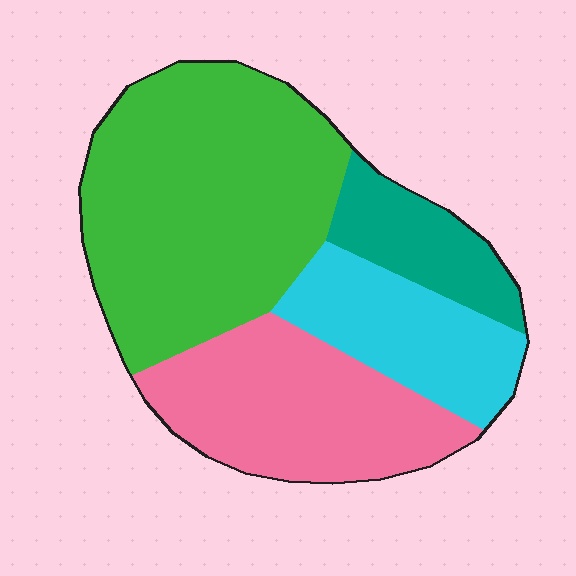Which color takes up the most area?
Green, at roughly 45%.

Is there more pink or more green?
Green.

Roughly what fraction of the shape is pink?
Pink covers about 25% of the shape.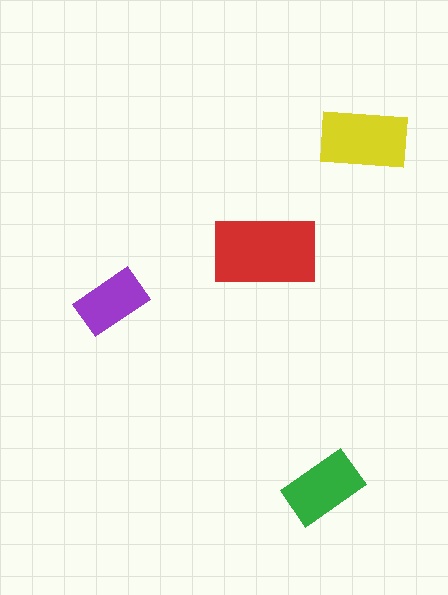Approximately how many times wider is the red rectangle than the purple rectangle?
About 1.5 times wider.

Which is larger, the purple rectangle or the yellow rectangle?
The yellow one.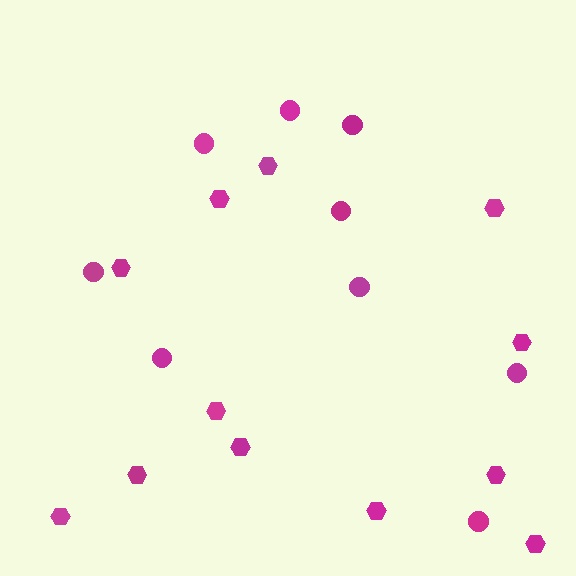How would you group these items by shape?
There are 2 groups: one group of circles (9) and one group of hexagons (12).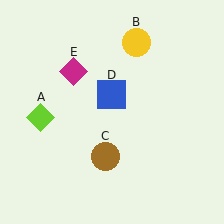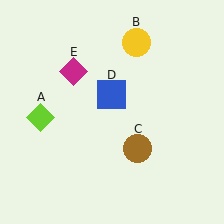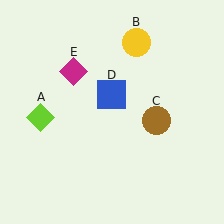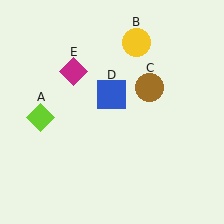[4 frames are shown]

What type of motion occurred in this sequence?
The brown circle (object C) rotated counterclockwise around the center of the scene.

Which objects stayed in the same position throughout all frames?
Lime diamond (object A) and yellow circle (object B) and blue square (object D) and magenta diamond (object E) remained stationary.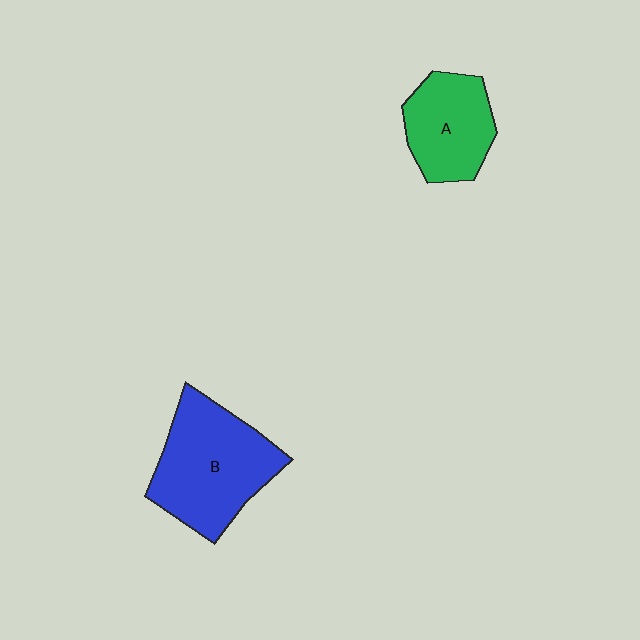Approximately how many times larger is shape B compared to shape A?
Approximately 1.5 times.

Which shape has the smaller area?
Shape A (green).